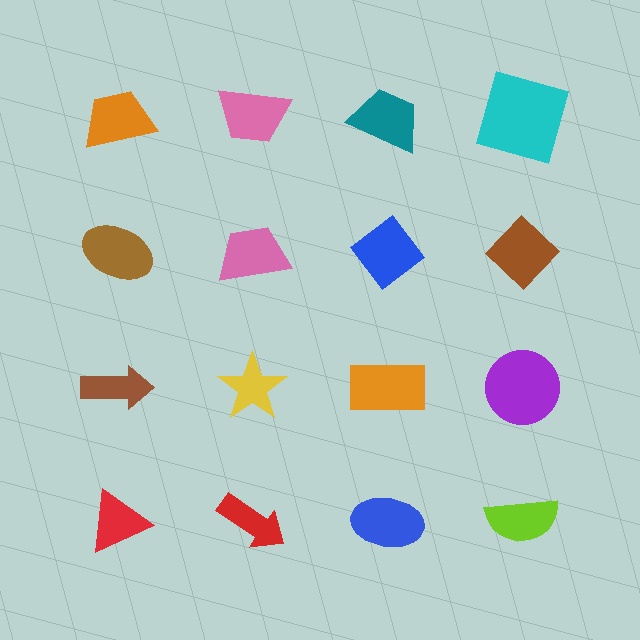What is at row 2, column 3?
A blue diamond.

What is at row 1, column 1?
An orange trapezoid.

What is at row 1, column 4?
A cyan square.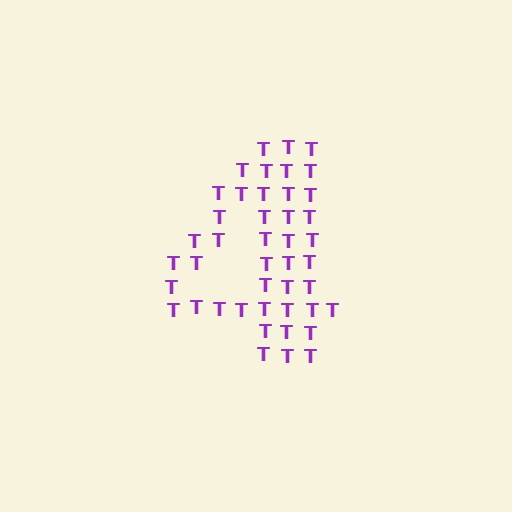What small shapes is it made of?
It is made of small letter T's.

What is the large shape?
The large shape is the digit 4.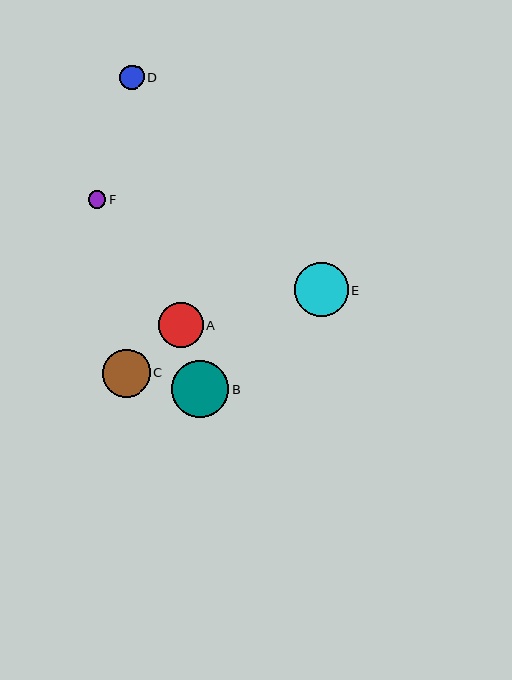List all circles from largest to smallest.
From largest to smallest: B, E, C, A, D, F.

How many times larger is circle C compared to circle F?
Circle C is approximately 2.7 times the size of circle F.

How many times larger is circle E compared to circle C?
Circle E is approximately 1.1 times the size of circle C.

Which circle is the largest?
Circle B is the largest with a size of approximately 57 pixels.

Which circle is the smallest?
Circle F is the smallest with a size of approximately 18 pixels.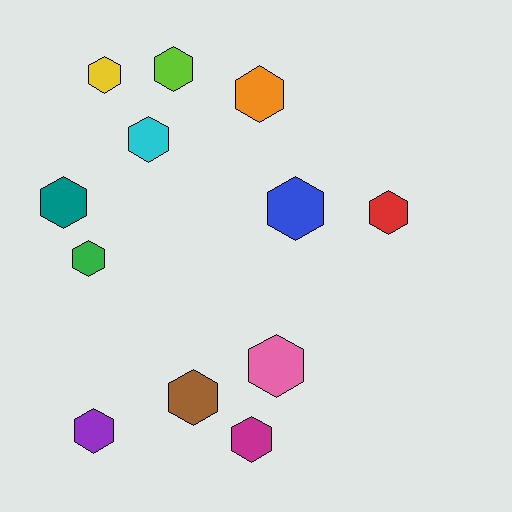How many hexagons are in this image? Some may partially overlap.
There are 12 hexagons.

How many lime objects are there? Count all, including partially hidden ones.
There is 1 lime object.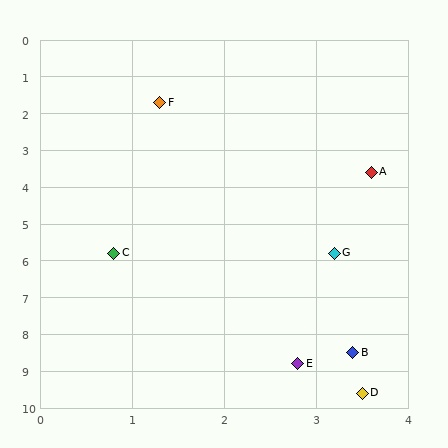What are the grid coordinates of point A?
Point A is at approximately (3.6, 3.6).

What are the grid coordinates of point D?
Point D is at approximately (3.5, 9.6).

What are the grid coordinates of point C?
Point C is at approximately (0.8, 5.8).